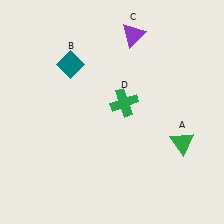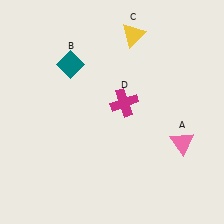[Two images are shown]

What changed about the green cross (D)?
In Image 1, D is green. In Image 2, it changed to magenta.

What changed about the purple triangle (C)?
In Image 1, C is purple. In Image 2, it changed to yellow.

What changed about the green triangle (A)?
In Image 1, A is green. In Image 2, it changed to pink.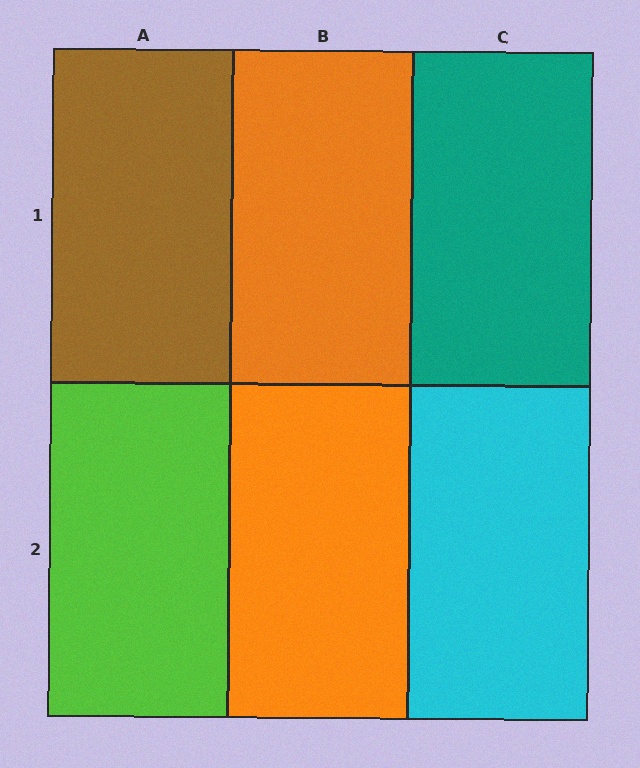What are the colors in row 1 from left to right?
Brown, orange, teal.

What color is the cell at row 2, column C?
Cyan.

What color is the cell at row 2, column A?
Lime.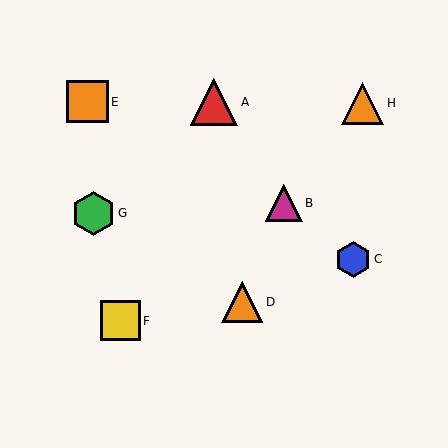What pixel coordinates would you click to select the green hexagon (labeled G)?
Click at (93, 213) to select the green hexagon G.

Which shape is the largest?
The red triangle (labeled A) is the largest.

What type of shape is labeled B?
Shape B is a magenta triangle.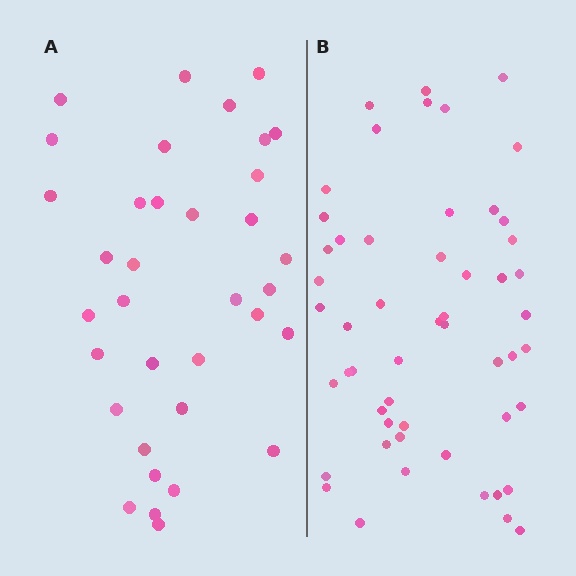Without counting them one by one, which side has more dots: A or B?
Region B (the right region) has more dots.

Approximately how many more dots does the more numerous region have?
Region B has approximately 20 more dots than region A.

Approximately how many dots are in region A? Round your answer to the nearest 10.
About 40 dots. (The exact count is 35, which rounds to 40.)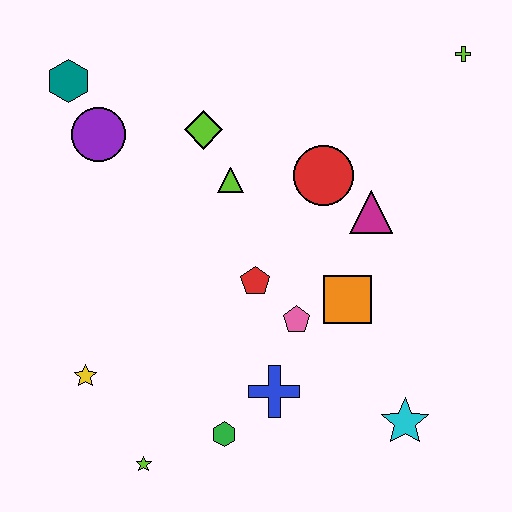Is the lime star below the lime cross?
Yes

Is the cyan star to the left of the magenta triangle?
No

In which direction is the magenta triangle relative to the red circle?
The magenta triangle is to the right of the red circle.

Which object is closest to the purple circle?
The teal hexagon is closest to the purple circle.